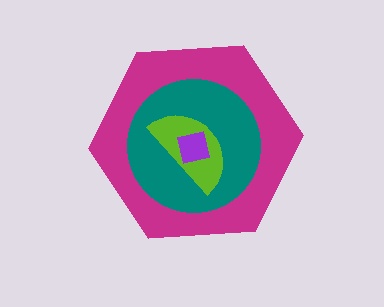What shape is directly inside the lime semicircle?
The purple square.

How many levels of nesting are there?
4.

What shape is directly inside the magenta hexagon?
The teal circle.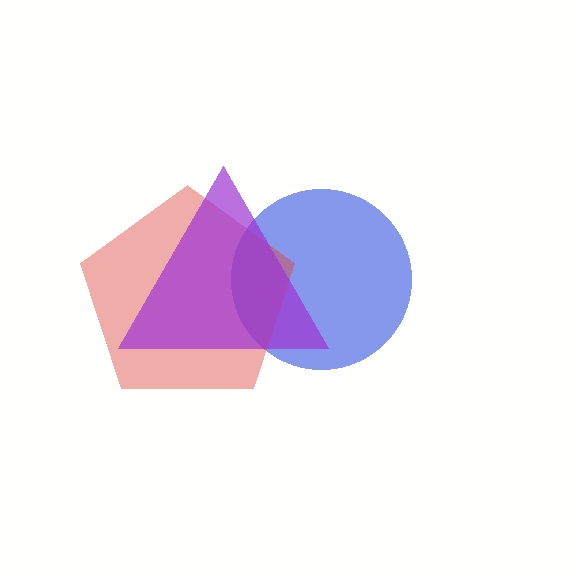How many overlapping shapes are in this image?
There are 3 overlapping shapes in the image.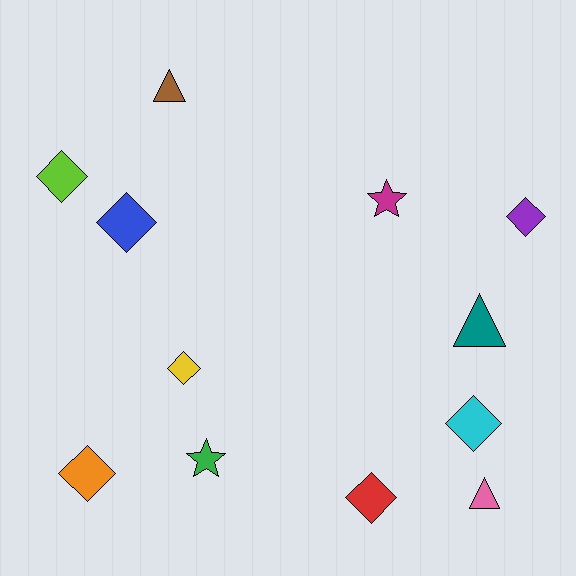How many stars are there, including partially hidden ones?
There are 2 stars.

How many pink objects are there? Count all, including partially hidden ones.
There is 1 pink object.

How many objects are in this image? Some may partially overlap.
There are 12 objects.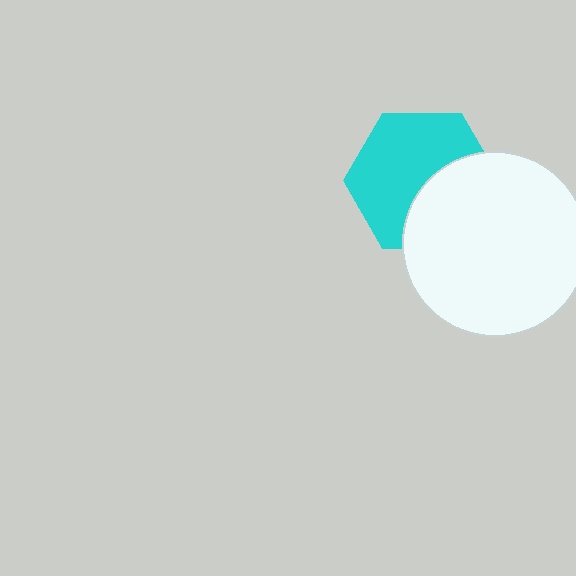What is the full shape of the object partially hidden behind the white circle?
The partially hidden object is a cyan hexagon.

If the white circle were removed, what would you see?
You would see the complete cyan hexagon.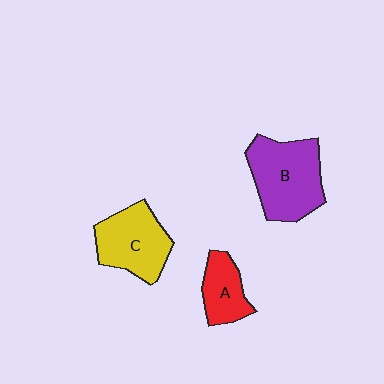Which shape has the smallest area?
Shape A (red).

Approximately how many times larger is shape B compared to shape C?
Approximately 1.2 times.